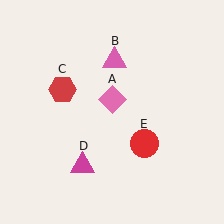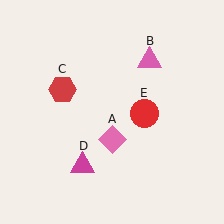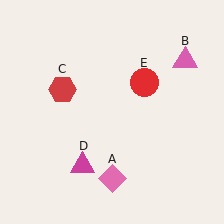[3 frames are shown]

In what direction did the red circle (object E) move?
The red circle (object E) moved up.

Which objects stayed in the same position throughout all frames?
Red hexagon (object C) and magenta triangle (object D) remained stationary.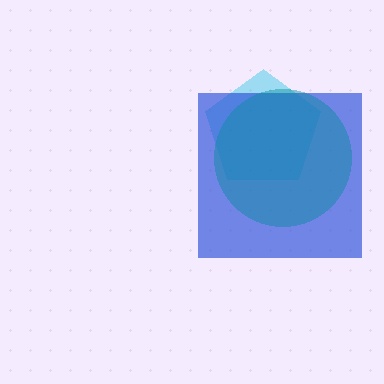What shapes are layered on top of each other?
The layered shapes are: a cyan pentagon, a blue square, a teal circle.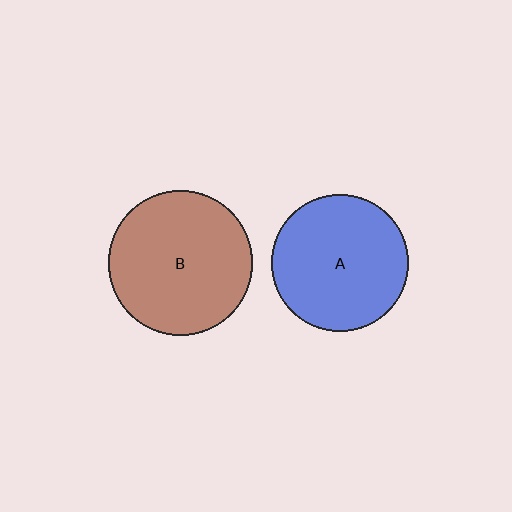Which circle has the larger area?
Circle B (brown).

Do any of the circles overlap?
No, none of the circles overlap.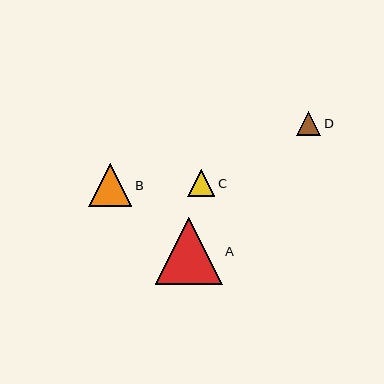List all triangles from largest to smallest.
From largest to smallest: A, B, C, D.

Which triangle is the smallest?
Triangle D is the smallest with a size of approximately 24 pixels.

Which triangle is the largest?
Triangle A is the largest with a size of approximately 67 pixels.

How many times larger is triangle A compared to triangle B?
Triangle A is approximately 1.6 times the size of triangle B.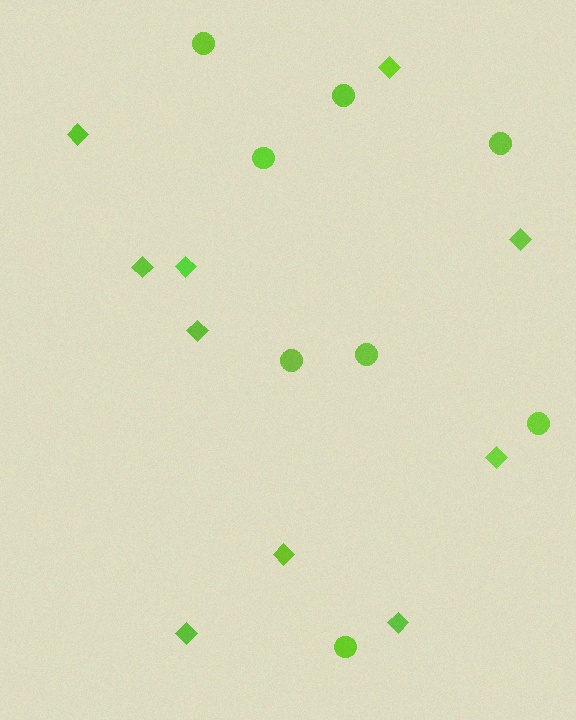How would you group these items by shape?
There are 2 groups: one group of circles (8) and one group of diamonds (10).